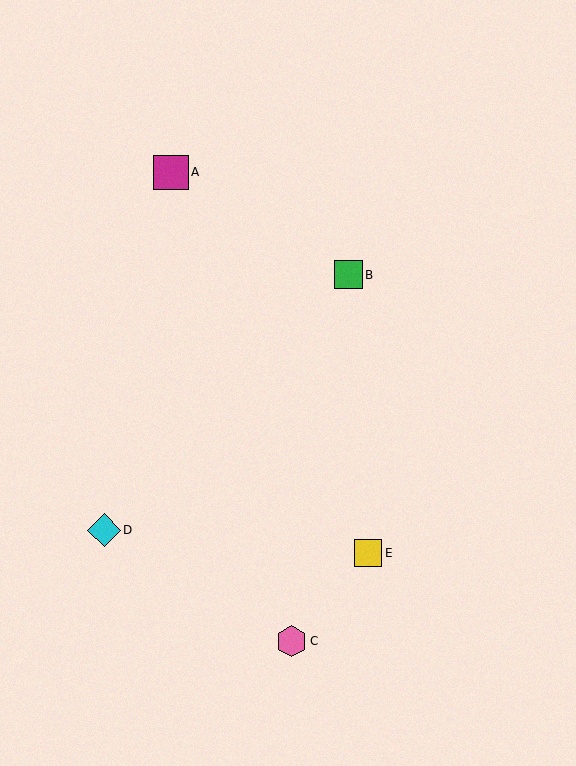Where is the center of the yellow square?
The center of the yellow square is at (368, 553).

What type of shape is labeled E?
Shape E is a yellow square.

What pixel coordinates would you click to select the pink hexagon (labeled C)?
Click at (292, 641) to select the pink hexagon C.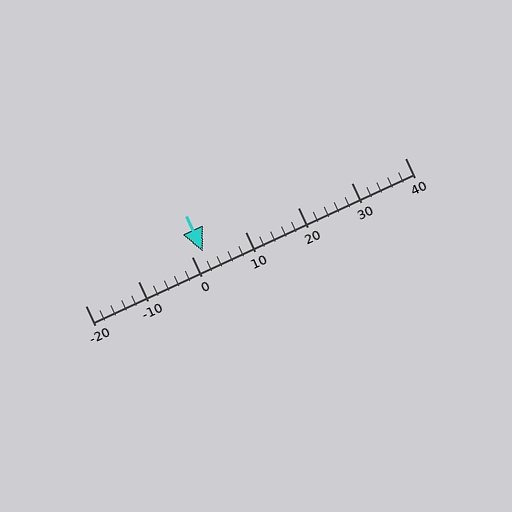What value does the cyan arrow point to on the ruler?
The cyan arrow points to approximately 2.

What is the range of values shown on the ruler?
The ruler shows values from -20 to 40.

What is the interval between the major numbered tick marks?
The major tick marks are spaced 10 units apart.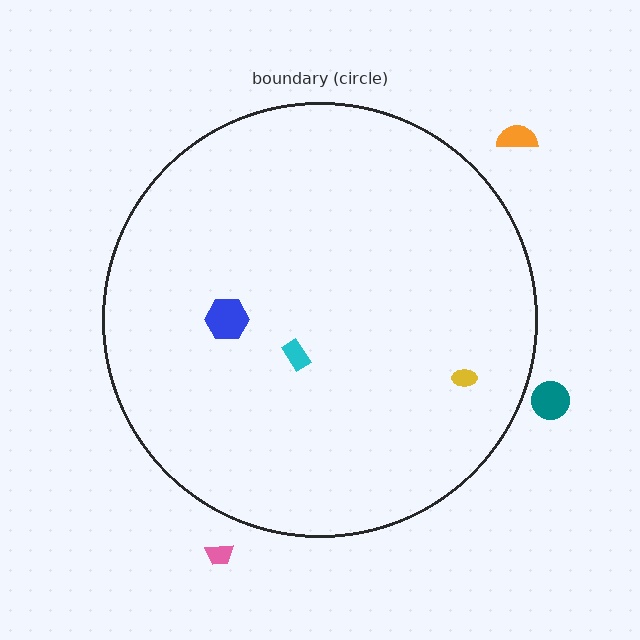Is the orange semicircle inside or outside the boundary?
Outside.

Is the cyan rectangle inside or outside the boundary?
Inside.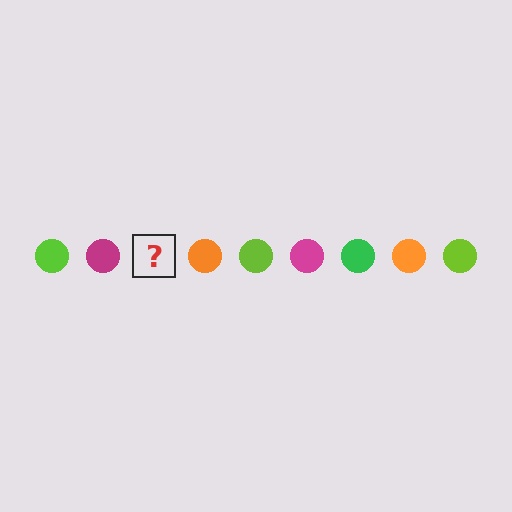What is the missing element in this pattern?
The missing element is a green circle.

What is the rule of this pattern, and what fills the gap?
The rule is that the pattern cycles through lime, magenta, green, orange circles. The gap should be filled with a green circle.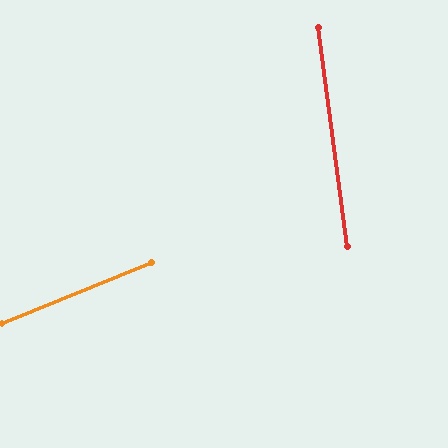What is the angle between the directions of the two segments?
Approximately 75 degrees.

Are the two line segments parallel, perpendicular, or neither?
Neither parallel nor perpendicular — they differ by about 75°.